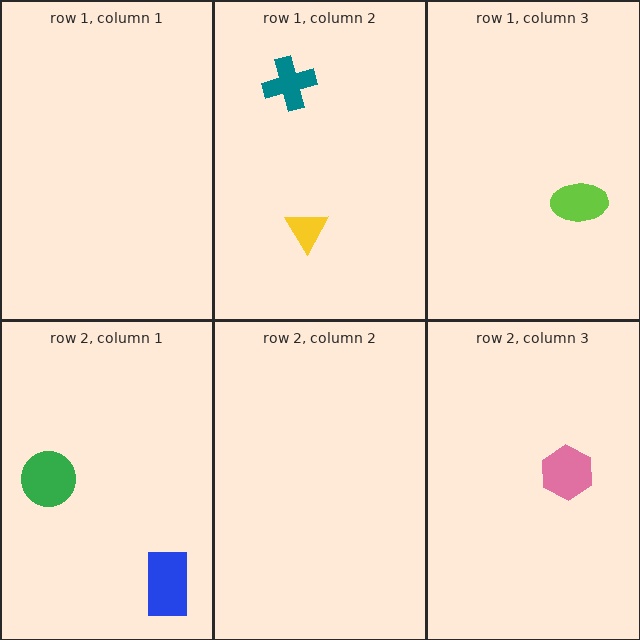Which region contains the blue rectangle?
The row 2, column 1 region.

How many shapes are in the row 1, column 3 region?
1.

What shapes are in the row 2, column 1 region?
The green circle, the blue rectangle.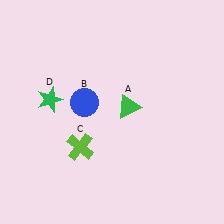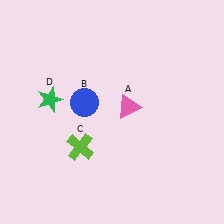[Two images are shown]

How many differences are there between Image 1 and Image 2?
There is 1 difference between the two images.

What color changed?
The triangle (A) changed from green in Image 1 to pink in Image 2.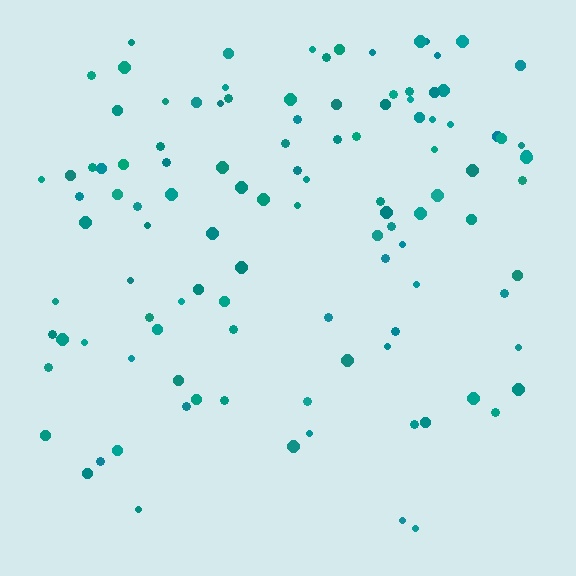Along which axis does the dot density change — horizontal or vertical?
Vertical.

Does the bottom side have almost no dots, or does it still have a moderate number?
Still a moderate number, just noticeably fewer than the top.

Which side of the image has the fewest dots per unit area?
The bottom.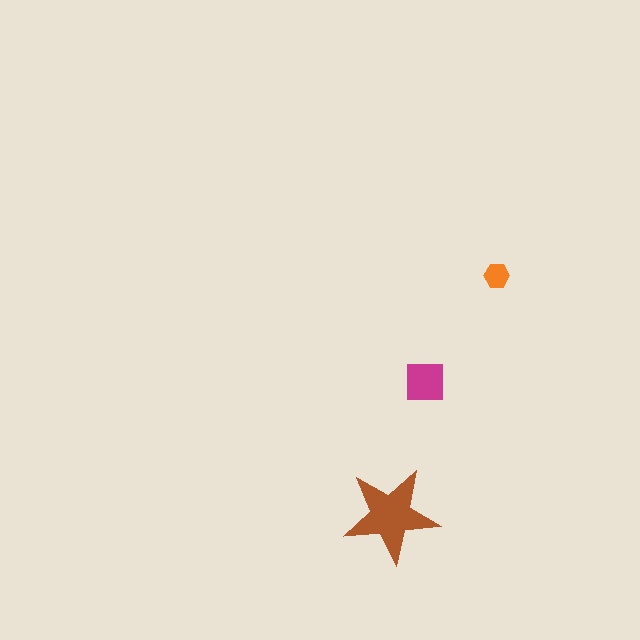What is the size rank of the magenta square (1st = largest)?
2nd.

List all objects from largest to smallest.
The brown star, the magenta square, the orange hexagon.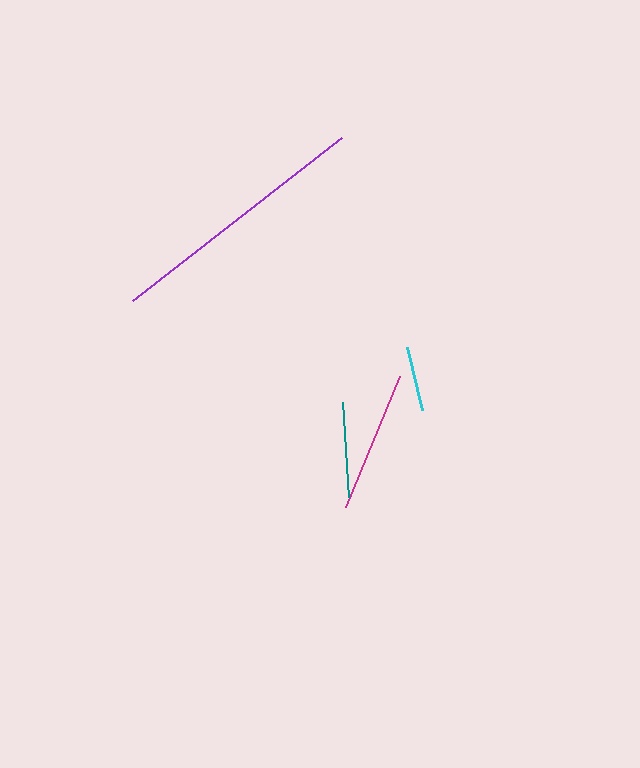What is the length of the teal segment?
The teal segment is approximately 96 pixels long.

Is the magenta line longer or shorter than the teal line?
The magenta line is longer than the teal line.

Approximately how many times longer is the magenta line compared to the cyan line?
The magenta line is approximately 2.2 times the length of the cyan line.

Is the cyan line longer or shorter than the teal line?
The teal line is longer than the cyan line.